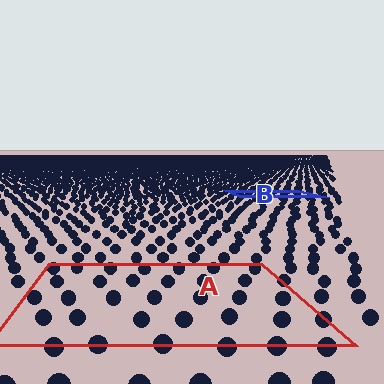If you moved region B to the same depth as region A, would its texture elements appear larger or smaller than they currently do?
They would appear larger. At a closer depth, the same texture elements are projected at a bigger on-screen size.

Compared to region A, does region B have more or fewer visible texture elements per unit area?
Region B has more texture elements per unit area — they are packed more densely because it is farther away.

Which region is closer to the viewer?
Region A is closer. The texture elements there are larger and more spread out.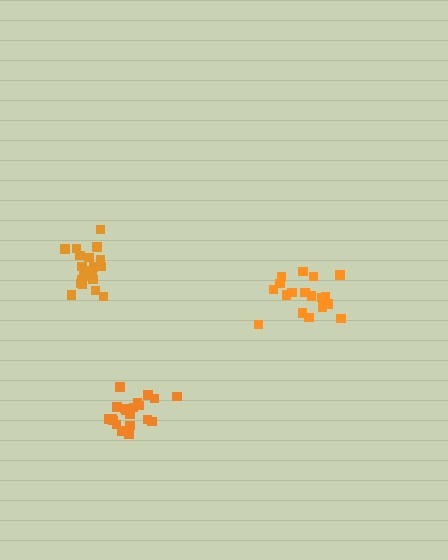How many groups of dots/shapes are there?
There are 3 groups.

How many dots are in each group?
Group 1: 18 dots, Group 2: 20 dots, Group 3: 21 dots (59 total).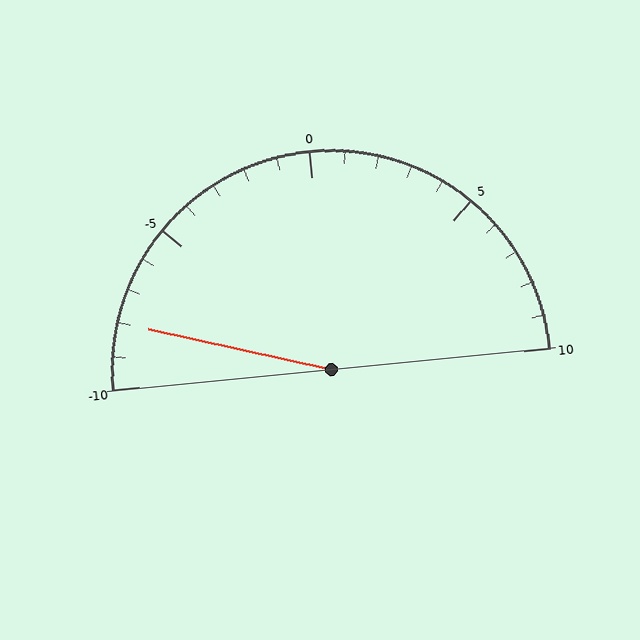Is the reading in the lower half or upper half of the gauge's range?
The reading is in the lower half of the range (-10 to 10).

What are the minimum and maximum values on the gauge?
The gauge ranges from -10 to 10.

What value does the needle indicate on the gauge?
The needle indicates approximately -8.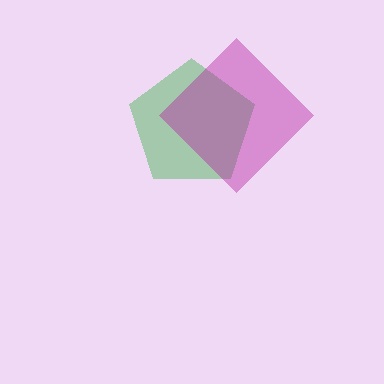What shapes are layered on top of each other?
The layered shapes are: a green pentagon, a magenta diamond.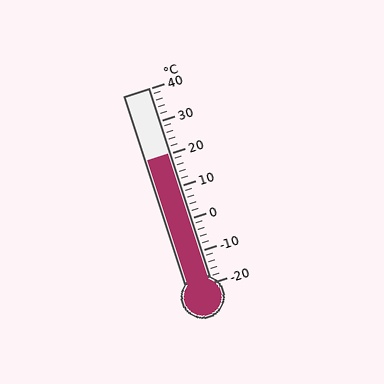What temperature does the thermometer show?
The thermometer shows approximately 20°C.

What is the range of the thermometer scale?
The thermometer scale ranges from -20°C to 40°C.